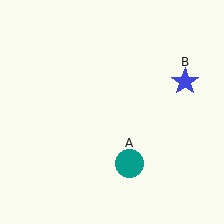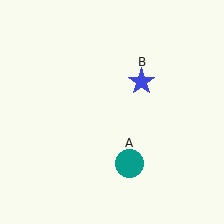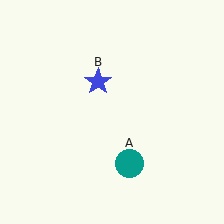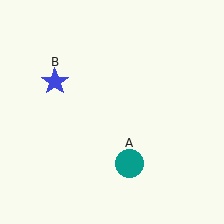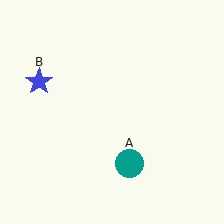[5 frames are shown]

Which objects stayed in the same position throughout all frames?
Teal circle (object A) remained stationary.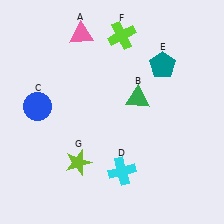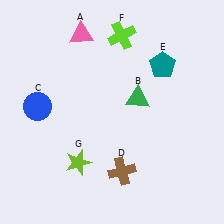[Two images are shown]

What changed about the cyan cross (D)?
In Image 1, D is cyan. In Image 2, it changed to brown.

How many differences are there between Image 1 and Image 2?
There is 1 difference between the two images.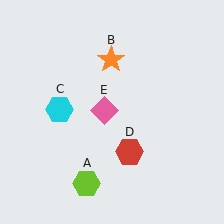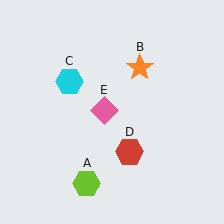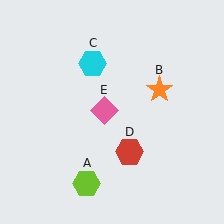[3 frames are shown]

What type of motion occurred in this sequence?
The orange star (object B), cyan hexagon (object C) rotated clockwise around the center of the scene.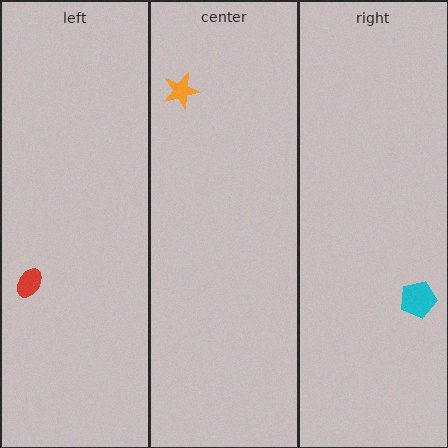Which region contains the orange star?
The center region.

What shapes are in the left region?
The red ellipse.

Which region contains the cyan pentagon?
The right region.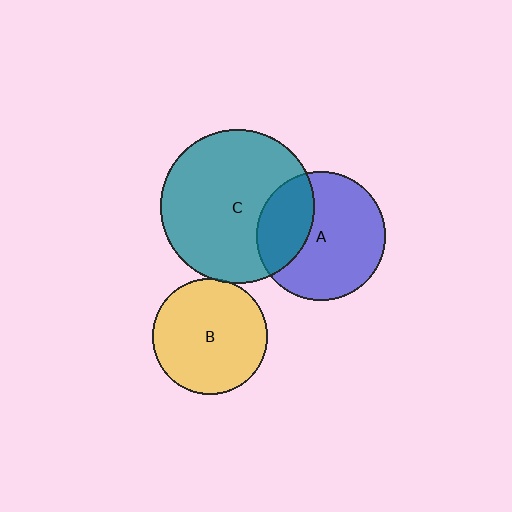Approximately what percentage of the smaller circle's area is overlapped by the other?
Approximately 5%.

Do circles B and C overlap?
Yes.